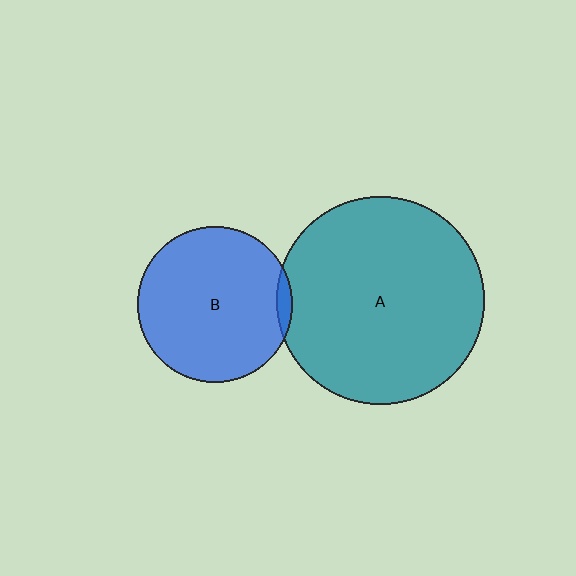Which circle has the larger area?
Circle A (teal).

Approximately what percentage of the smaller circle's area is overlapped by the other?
Approximately 5%.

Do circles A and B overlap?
Yes.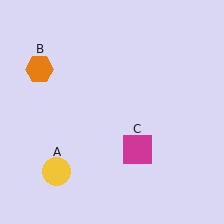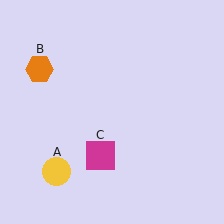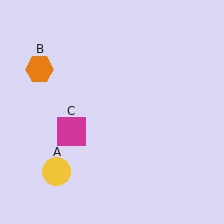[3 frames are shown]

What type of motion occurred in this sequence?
The magenta square (object C) rotated clockwise around the center of the scene.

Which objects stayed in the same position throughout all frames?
Yellow circle (object A) and orange hexagon (object B) remained stationary.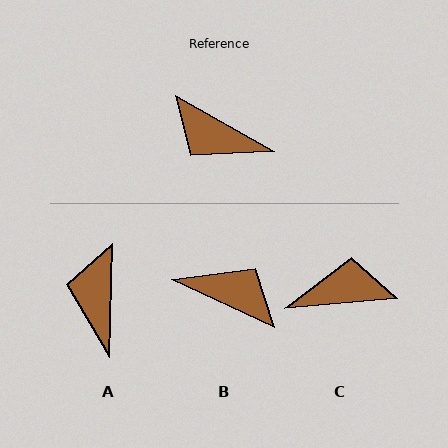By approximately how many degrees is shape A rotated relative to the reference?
Approximately 62 degrees clockwise.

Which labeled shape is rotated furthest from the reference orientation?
B, about 176 degrees away.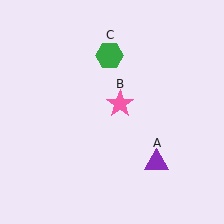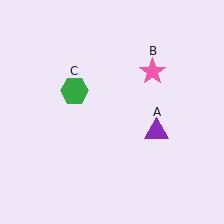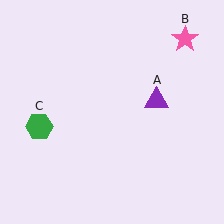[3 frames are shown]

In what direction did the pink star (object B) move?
The pink star (object B) moved up and to the right.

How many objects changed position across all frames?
3 objects changed position: purple triangle (object A), pink star (object B), green hexagon (object C).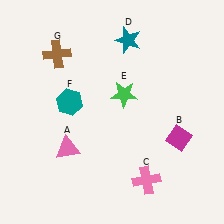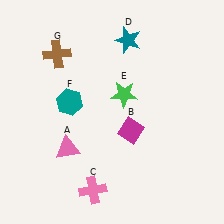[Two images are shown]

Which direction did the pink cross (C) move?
The pink cross (C) moved left.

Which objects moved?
The objects that moved are: the magenta diamond (B), the pink cross (C).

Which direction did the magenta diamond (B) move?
The magenta diamond (B) moved left.